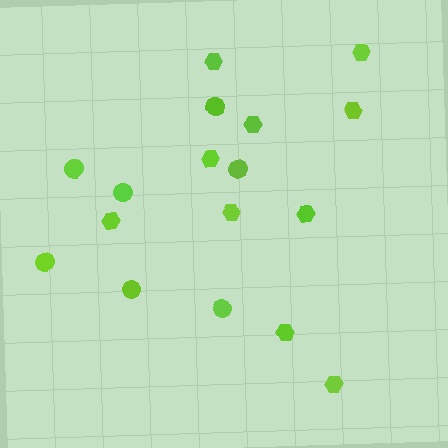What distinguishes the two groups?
There are 2 groups: one group of hexagons (10) and one group of circles (7).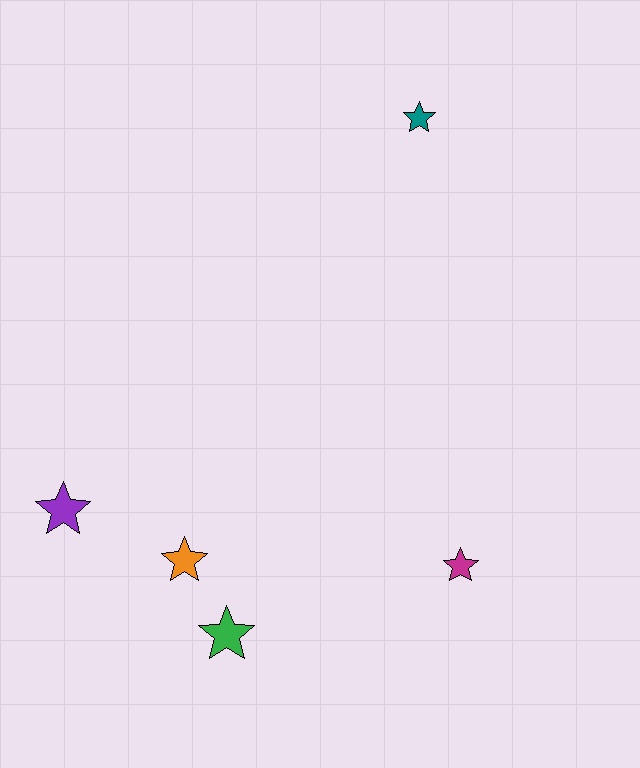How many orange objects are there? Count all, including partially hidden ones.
There is 1 orange object.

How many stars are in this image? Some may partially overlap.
There are 5 stars.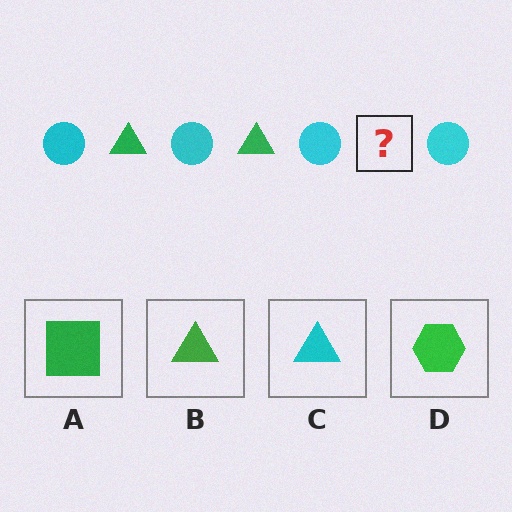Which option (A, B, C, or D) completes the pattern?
B.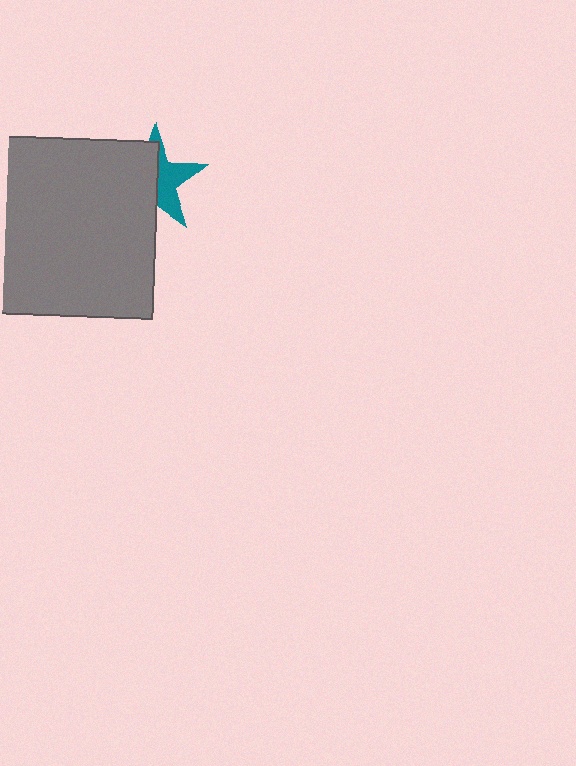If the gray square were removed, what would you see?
You would see the complete teal star.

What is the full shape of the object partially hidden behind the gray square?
The partially hidden object is a teal star.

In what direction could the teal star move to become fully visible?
The teal star could move right. That would shift it out from behind the gray square entirely.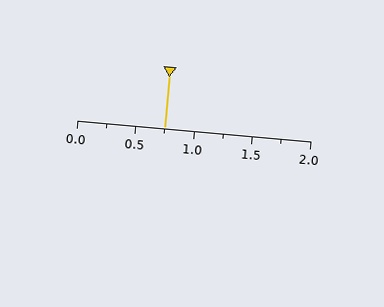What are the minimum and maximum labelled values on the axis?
The axis runs from 0.0 to 2.0.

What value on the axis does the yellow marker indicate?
The marker indicates approximately 0.75.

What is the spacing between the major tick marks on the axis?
The major ticks are spaced 0.5 apart.